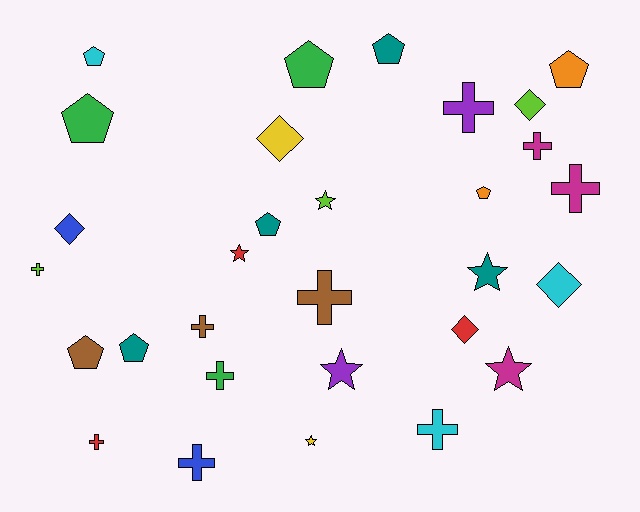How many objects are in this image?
There are 30 objects.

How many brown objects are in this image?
There are 3 brown objects.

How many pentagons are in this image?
There are 9 pentagons.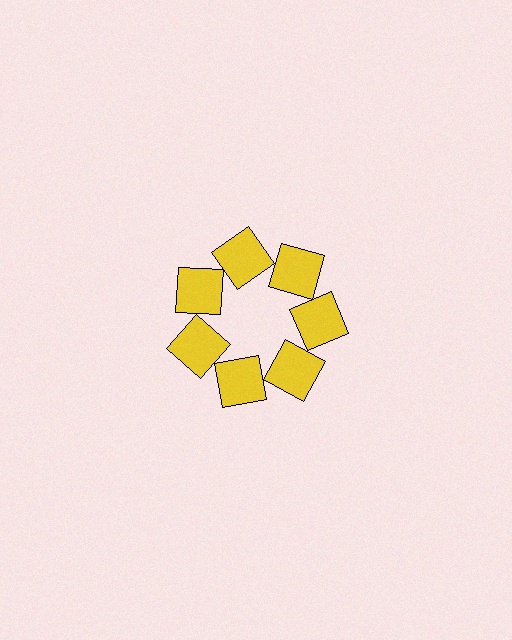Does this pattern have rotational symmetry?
Yes, this pattern has 7-fold rotational symmetry. It looks the same after rotating 51 degrees around the center.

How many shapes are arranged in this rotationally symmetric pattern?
There are 7 shapes, arranged in 7 groups of 1.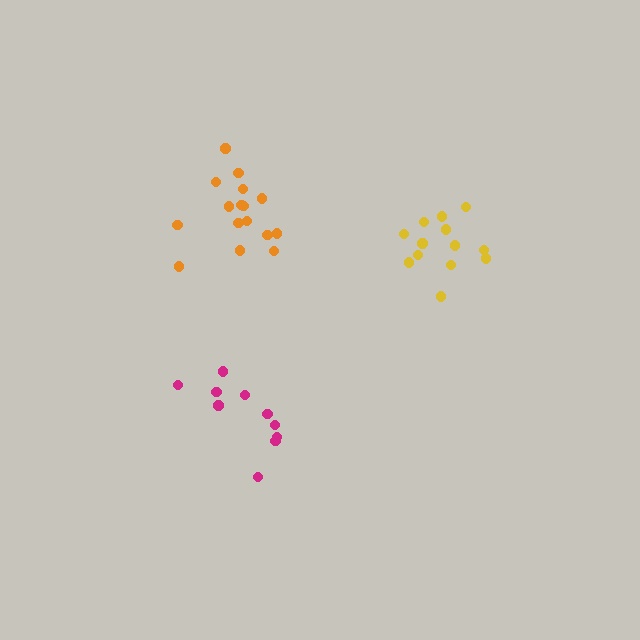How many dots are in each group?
Group 1: 16 dots, Group 2: 10 dots, Group 3: 13 dots (39 total).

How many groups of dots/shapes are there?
There are 3 groups.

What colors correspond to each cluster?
The clusters are colored: orange, magenta, yellow.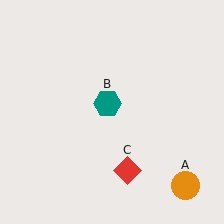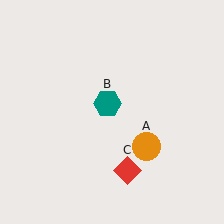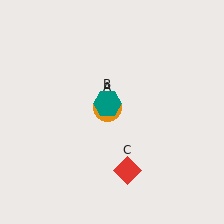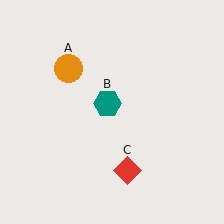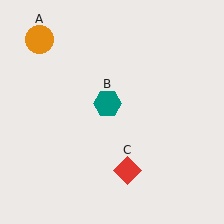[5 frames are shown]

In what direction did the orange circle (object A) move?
The orange circle (object A) moved up and to the left.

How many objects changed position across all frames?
1 object changed position: orange circle (object A).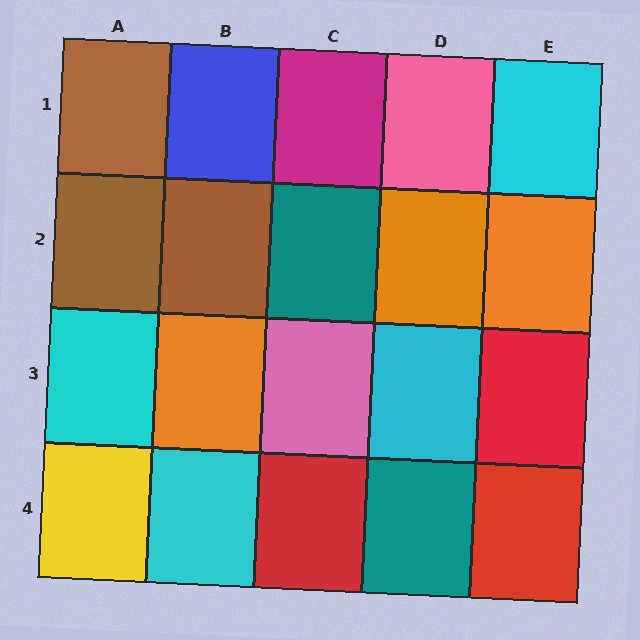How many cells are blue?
1 cell is blue.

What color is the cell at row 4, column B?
Cyan.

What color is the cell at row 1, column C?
Magenta.